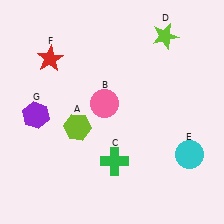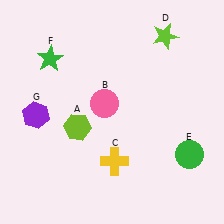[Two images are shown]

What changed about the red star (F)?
In Image 1, F is red. In Image 2, it changed to green.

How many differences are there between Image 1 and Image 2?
There are 3 differences between the two images.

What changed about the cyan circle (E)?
In Image 1, E is cyan. In Image 2, it changed to green.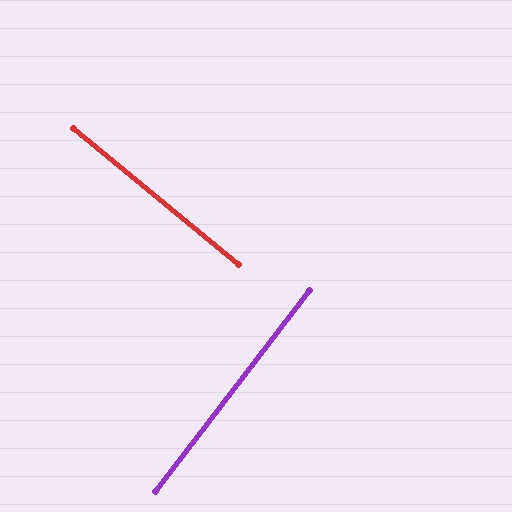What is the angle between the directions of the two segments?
Approximately 88 degrees.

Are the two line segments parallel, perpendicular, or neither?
Perpendicular — they meet at approximately 88°.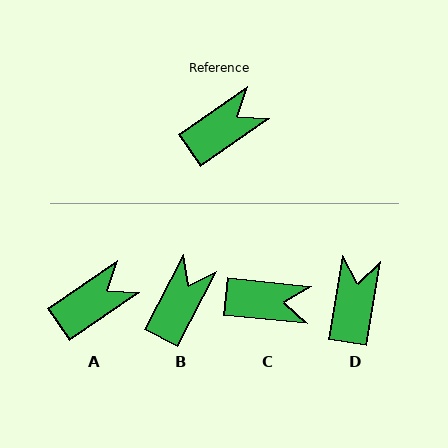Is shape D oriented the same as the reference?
No, it is off by about 46 degrees.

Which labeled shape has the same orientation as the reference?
A.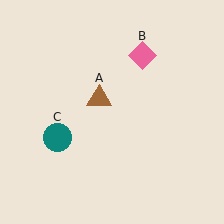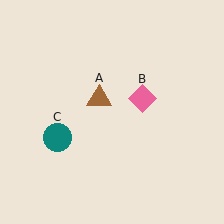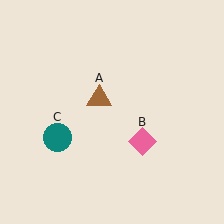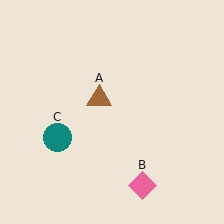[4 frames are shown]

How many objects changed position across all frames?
1 object changed position: pink diamond (object B).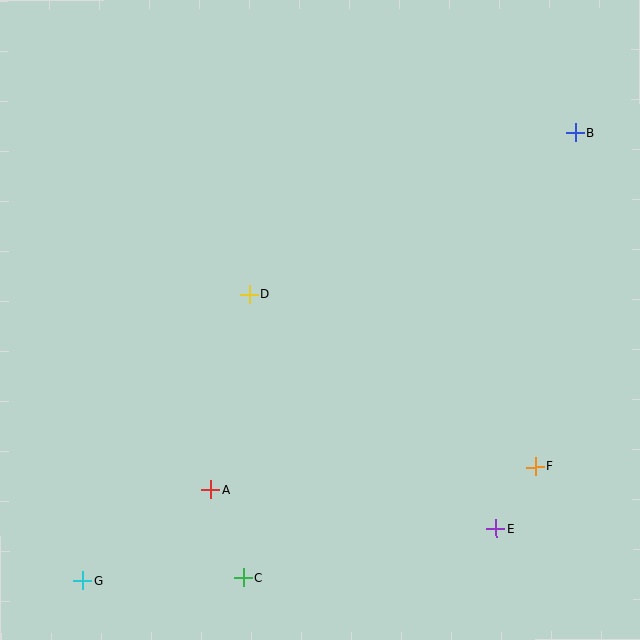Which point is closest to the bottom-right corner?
Point E is closest to the bottom-right corner.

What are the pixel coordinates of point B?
Point B is at (575, 133).